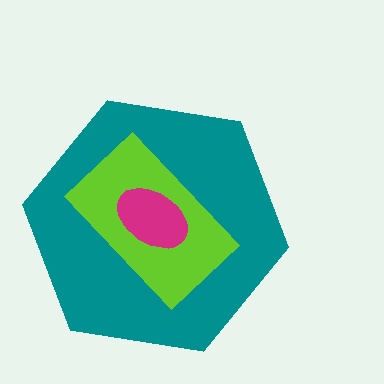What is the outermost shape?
The teal hexagon.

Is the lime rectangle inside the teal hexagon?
Yes.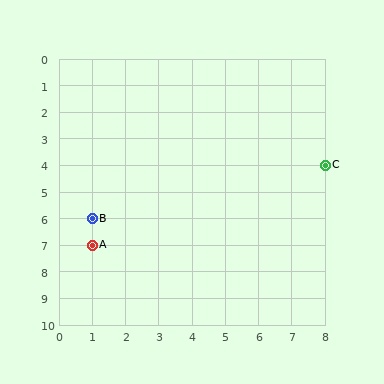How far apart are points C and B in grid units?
Points C and B are 7 columns and 2 rows apart (about 7.3 grid units diagonally).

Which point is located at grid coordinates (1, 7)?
Point A is at (1, 7).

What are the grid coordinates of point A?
Point A is at grid coordinates (1, 7).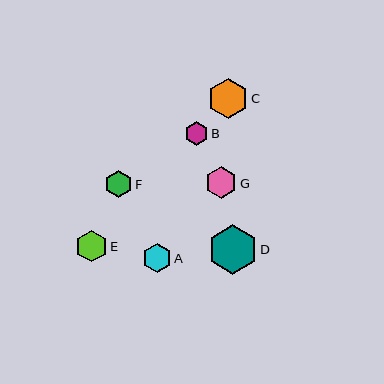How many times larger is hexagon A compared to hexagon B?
Hexagon A is approximately 1.2 times the size of hexagon B.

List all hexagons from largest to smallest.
From largest to smallest: D, C, E, G, A, F, B.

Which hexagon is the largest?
Hexagon D is the largest with a size of approximately 50 pixels.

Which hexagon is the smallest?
Hexagon B is the smallest with a size of approximately 24 pixels.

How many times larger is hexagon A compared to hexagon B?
Hexagon A is approximately 1.2 times the size of hexagon B.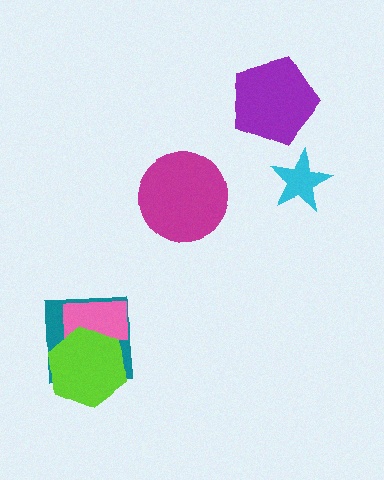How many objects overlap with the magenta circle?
0 objects overlap with the magenta circle.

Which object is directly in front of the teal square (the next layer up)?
The pink rectangle is directly in front of the teal square.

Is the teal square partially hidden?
Yes, it is partially covered by another shape.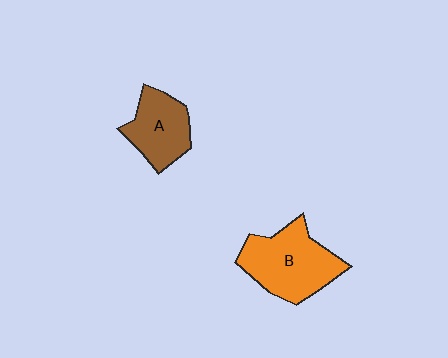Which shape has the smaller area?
Shape A (brown).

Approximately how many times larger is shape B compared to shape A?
Approximately 1.4 times.